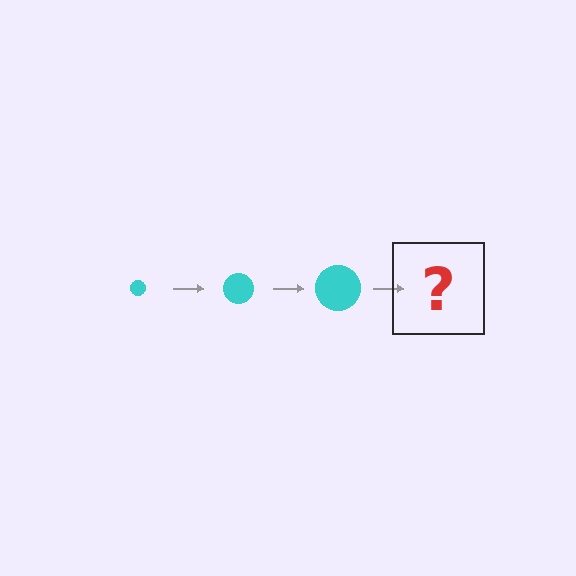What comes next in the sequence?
The next element should be a cyan circle, larger than the previous one.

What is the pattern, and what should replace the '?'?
The pattern is that the circle gets progressively larger each step. The '?' should be a cyan circle, larger than the previous one.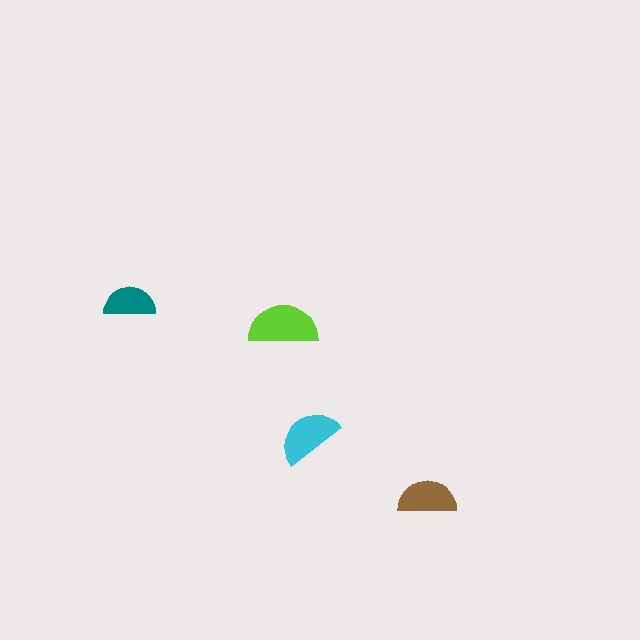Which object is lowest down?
The brown semicircle is bottommost.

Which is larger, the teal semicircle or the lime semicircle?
The lime one.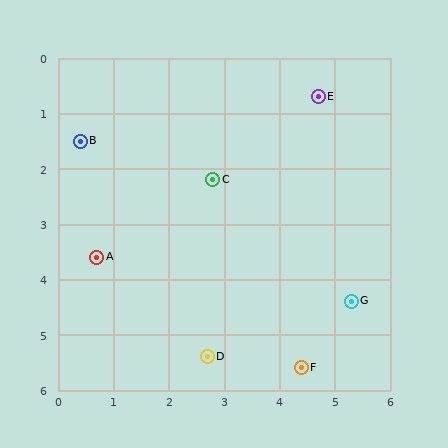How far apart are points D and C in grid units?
Points D and C are about 3.2 grid units apart.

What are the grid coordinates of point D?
Point D is at approximately (2.7, 5.4).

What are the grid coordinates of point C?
Point C is at approximately (2.8, 2.2).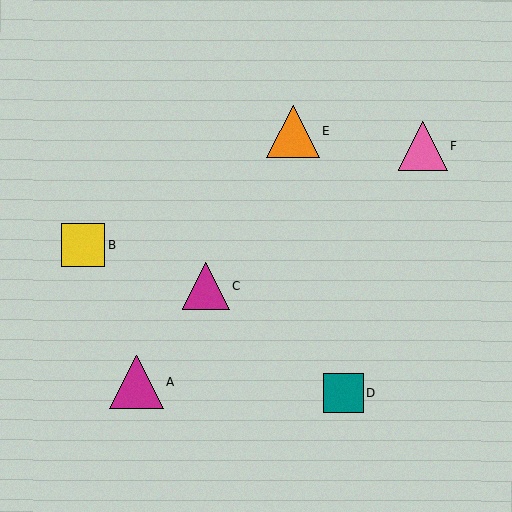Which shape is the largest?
The magenta triangle (labeled A) is the largest.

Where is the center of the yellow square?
The center of the yellow square is at (83, 244).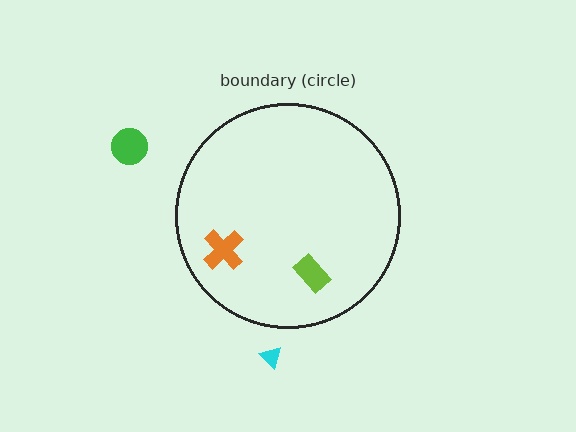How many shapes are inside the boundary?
2 inside, 2 outside.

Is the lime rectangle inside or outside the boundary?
Inside.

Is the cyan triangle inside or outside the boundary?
Outside.